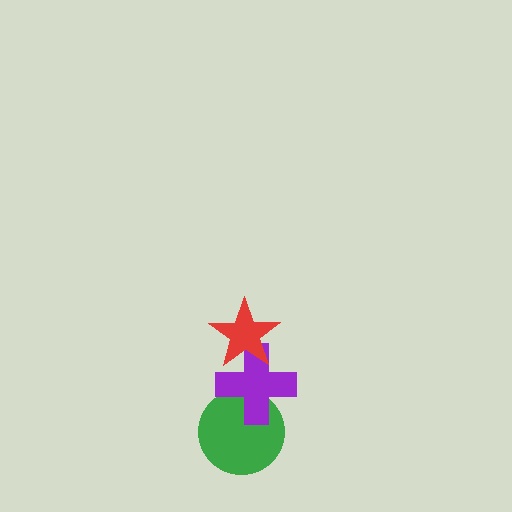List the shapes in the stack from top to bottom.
From top to bottom: the red star, the purple cross, the green circle.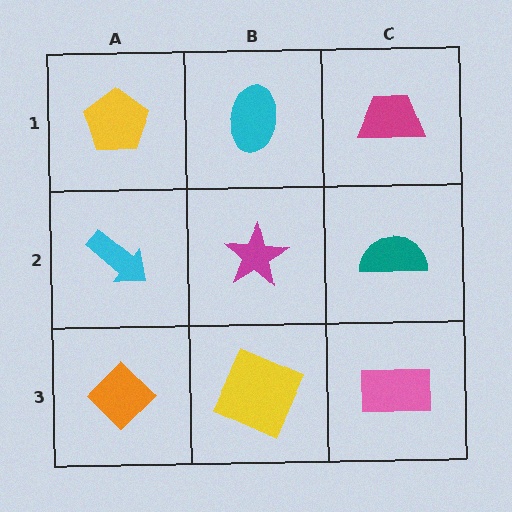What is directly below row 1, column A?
A cyan arrow.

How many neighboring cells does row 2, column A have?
3.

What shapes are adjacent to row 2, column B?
A cyan ellipse (row 1, column B), a yellow square (row 3, column B), a cyan arrow (row 2, column A), a teal semicircle (row 2, column C).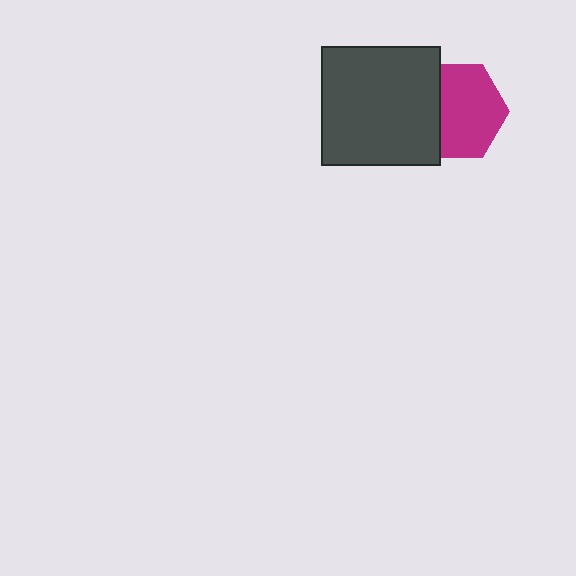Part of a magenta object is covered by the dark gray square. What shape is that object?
It is a hexagon.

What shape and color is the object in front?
The object in front is a dark gray square.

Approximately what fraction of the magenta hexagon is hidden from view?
Roughly 32% of the magenta hexagon is hidden behind the dark gray square.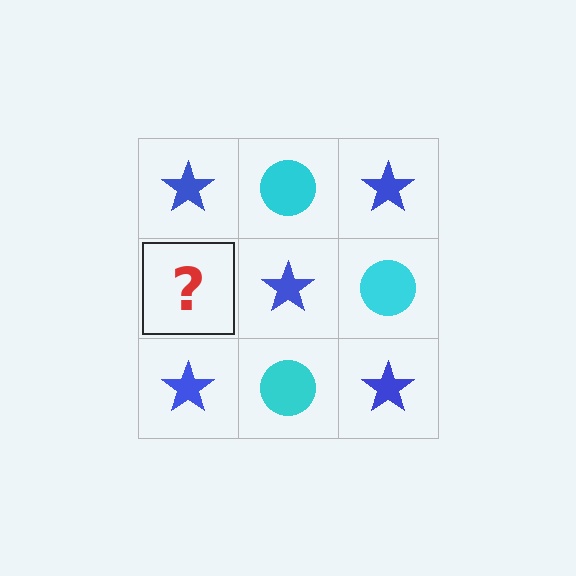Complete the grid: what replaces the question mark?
The question mark should be replaced with a cyan circle.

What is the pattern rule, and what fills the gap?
The rule is that it alternates blue star and cyan circle in a checkerboard pattern. The gap should be filled with a cyan circle.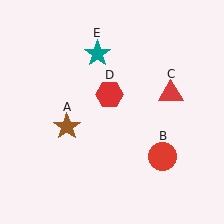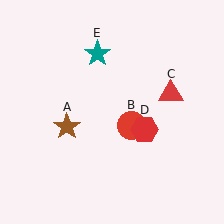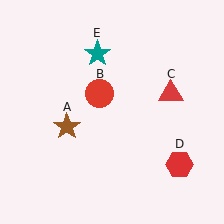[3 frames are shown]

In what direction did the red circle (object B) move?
The red circle (object B) moved up and to the left.